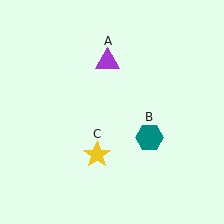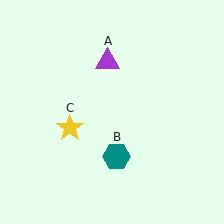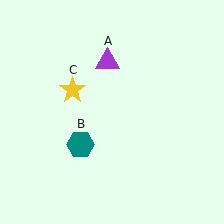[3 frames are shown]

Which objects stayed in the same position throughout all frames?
Purple triangle (object A) remained stationary.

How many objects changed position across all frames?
2 objects changed position: teal hexagon (object B), yellow star (object C).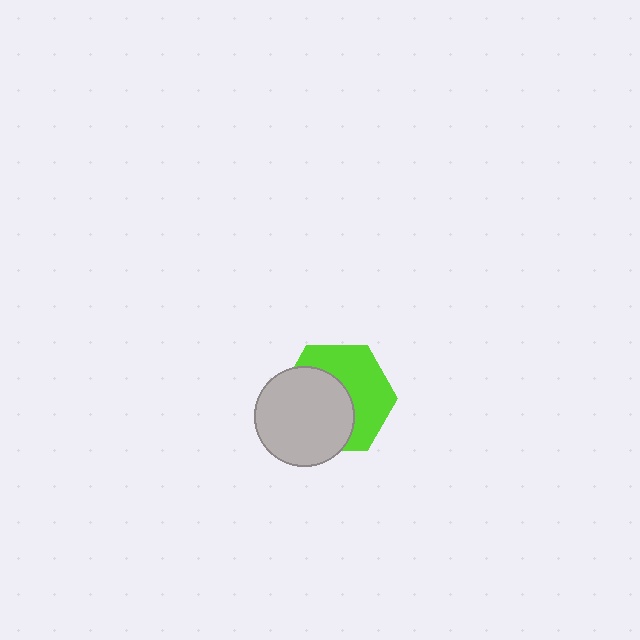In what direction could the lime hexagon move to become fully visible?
The lime hexagon could move toward the upper-right. That would shift it out from behind the light gray circle entirely.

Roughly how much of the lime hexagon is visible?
About half of it is visible (roughly 49%).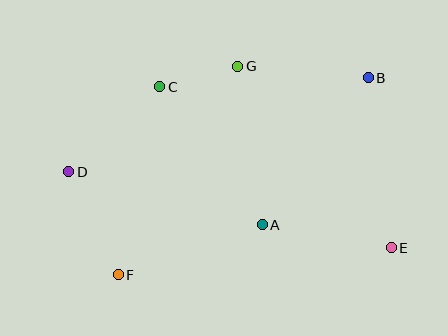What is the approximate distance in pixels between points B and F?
The distance between B and F is approximately 318 pixels.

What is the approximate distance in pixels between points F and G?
The distance between F and G is approximately 241 pixels.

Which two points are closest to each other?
Points C and G are closest to each other.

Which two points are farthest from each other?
Points D and E are farthest from each other.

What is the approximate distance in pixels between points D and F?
The distance between D and F is approximately 114 pixels.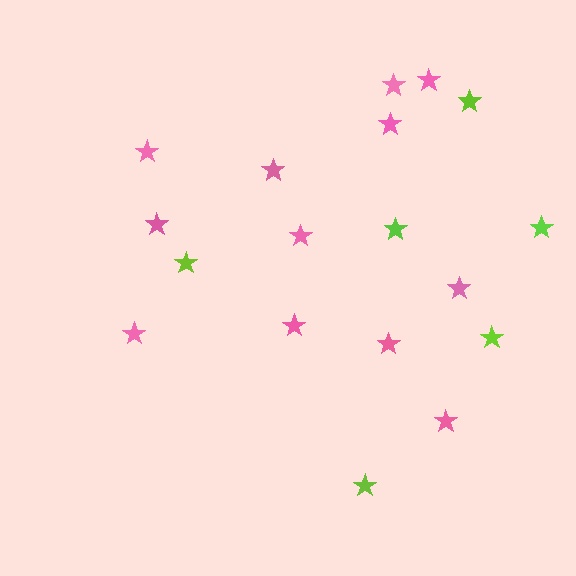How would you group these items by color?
There are 2 groups: one group of lime stars (6) and one group of pink stars (12).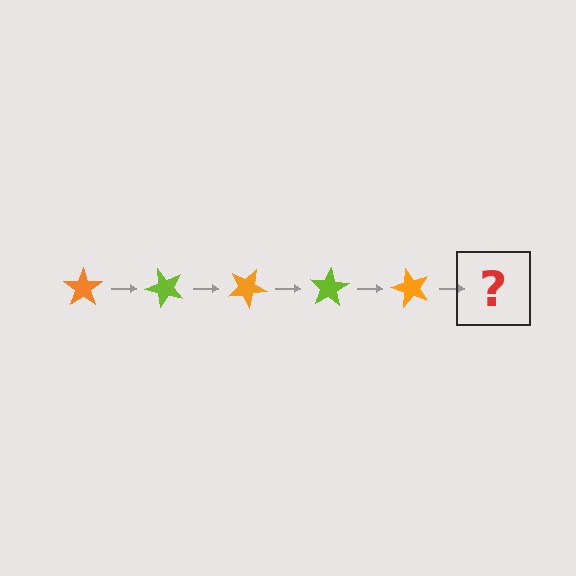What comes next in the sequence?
The next element should be a lime star, rotated 250 degrees from the start.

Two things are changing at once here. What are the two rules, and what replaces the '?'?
The two rules are that it rotates 50 degrees each step and the color cycles through orange and lime. The '?' should be a lime star, rotated 250 degrees from the start.